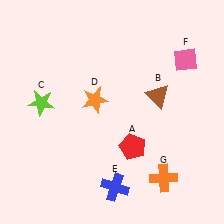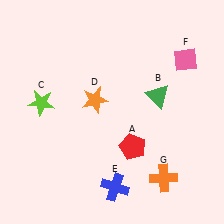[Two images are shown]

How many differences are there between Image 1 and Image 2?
There is 1 difference between the two images.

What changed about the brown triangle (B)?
In Image 1, B is brown. In Image 2, it changed to green.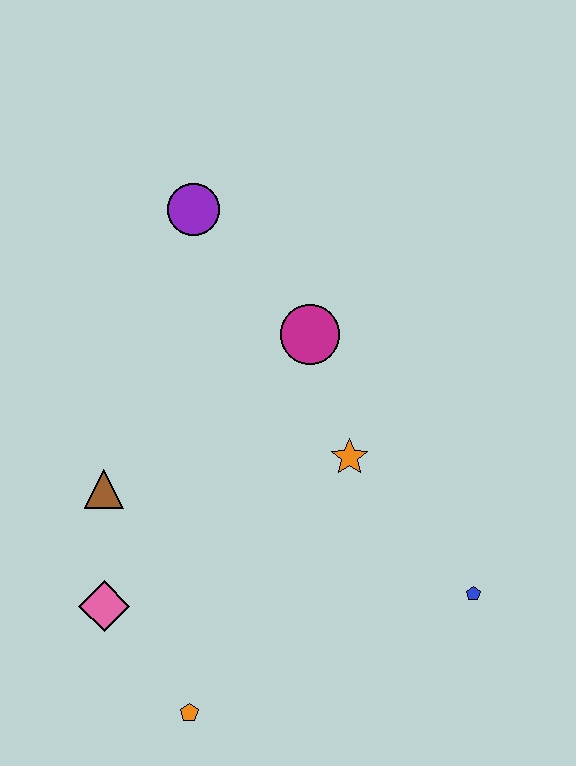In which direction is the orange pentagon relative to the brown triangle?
The orange pentagon is below the brown triangle.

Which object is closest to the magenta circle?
The orange star is closest to the magenta circle.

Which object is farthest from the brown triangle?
The blue pentagon is farthest from the brown triangle.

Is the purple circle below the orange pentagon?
No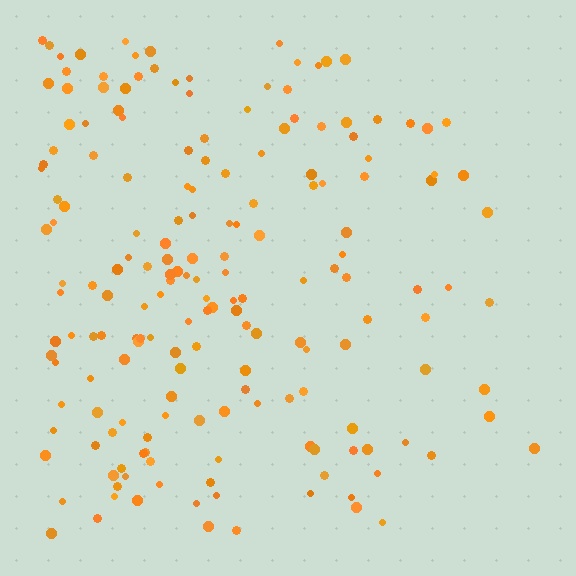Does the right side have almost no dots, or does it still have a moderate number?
Still a moderate number, just noticeably fewer than the left.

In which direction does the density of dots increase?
From right to left, with the left side densest.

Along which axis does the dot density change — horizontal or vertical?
Horizontal.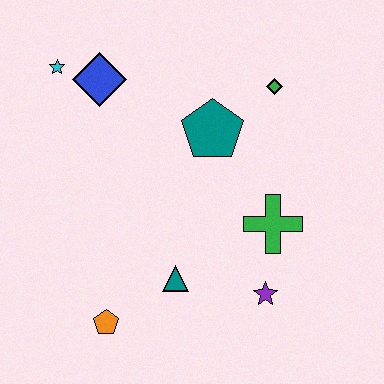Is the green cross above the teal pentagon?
No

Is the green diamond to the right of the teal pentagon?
Yes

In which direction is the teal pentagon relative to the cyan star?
The teal pentagon is to the right of the cyan star.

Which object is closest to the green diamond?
The teal pentagon is closest to the green diamond.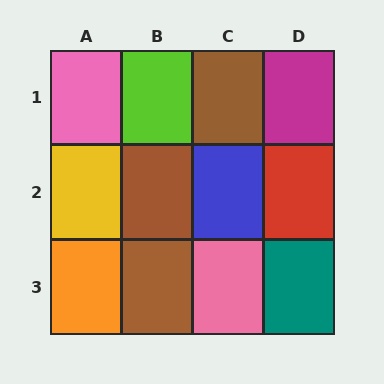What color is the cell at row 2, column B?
Brown.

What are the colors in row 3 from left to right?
Orange, brown, pink, teal.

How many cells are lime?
1 cell is lime.